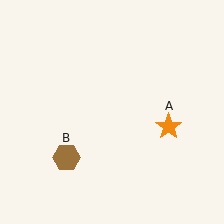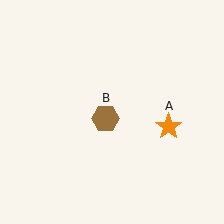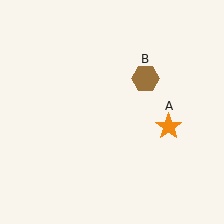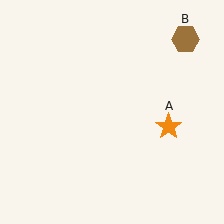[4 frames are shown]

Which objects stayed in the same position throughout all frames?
Orange star (object A) remained stationary.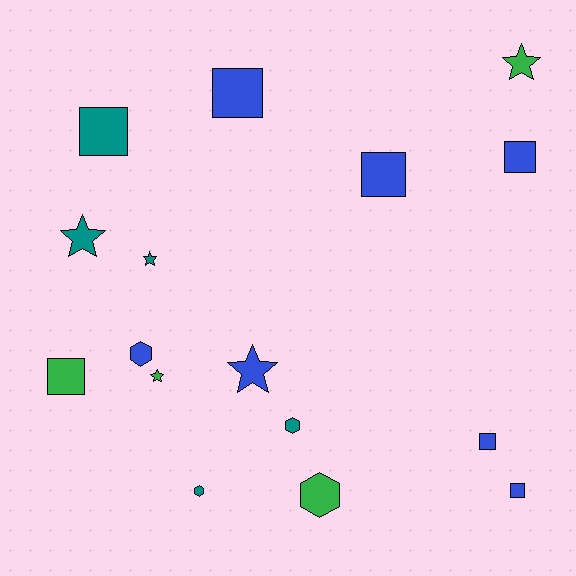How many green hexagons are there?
There is 1 green hexagon.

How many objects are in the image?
There are 16 objects.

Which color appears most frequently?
Blue, with 7 objects.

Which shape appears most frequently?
Square, with 7 objects.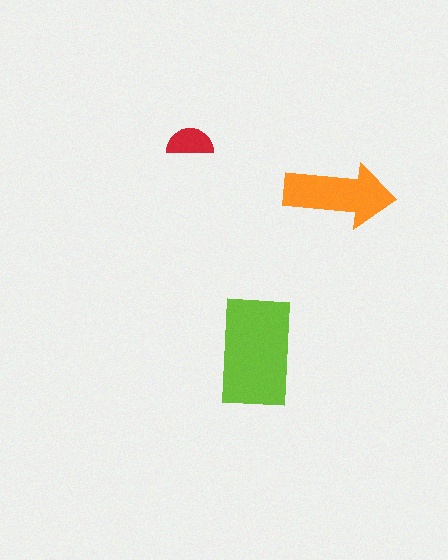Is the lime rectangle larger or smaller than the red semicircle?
Larger.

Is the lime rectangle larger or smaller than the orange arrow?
Larger.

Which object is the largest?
The lime rectangle.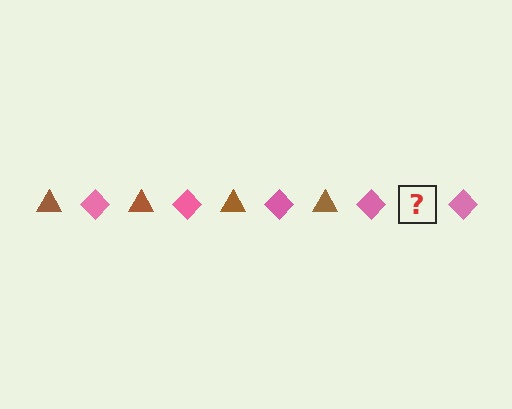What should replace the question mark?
The question mark should be replaced with a brown triangle.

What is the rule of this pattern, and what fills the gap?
The rule is that the pattern alternates between brown triangle and pink diamond. The gap should be filled with a brown triangle.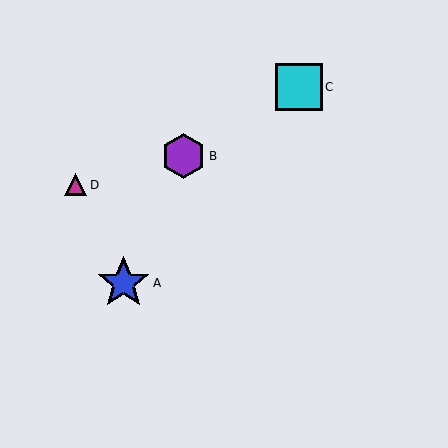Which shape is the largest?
The blue star (labeled A) is the largest.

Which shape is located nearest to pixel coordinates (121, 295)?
The blue star (labeled A) at (124, 283) is nearest to that location.